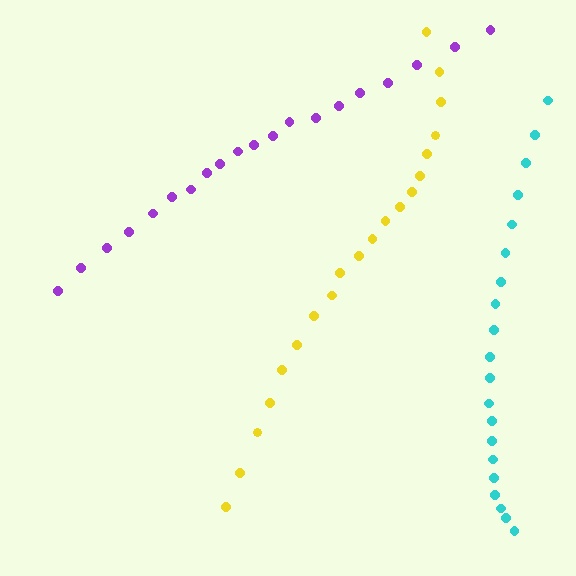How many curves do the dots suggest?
There are 3 distinct paths.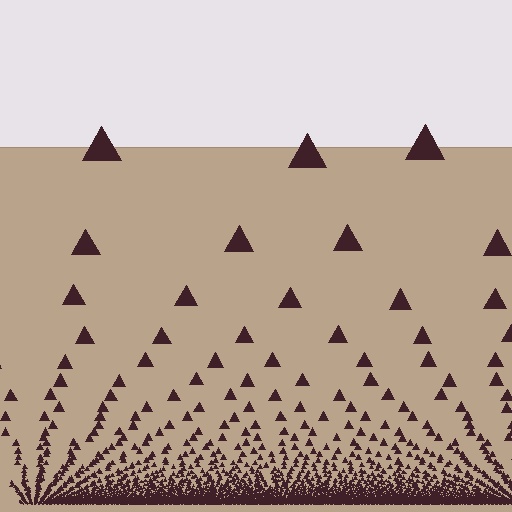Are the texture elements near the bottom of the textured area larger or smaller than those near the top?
Smaller. The gradient is inverted — elements near the bottom are smaller and denser.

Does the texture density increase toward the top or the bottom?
Density increases toward the bottom.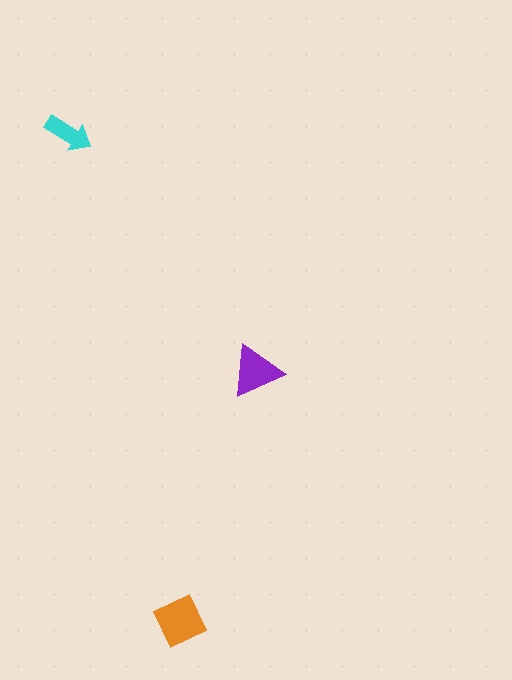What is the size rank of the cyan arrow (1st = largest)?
3rd.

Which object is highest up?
The cyan arrow is topmost.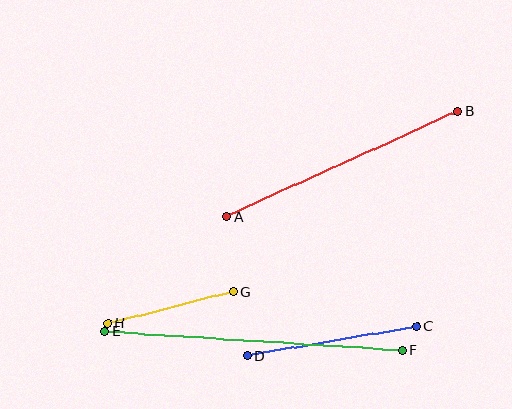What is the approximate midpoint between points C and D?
The midpoint is at approximately (332, 341) pixels.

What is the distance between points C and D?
The distance is approximately 172 pixels.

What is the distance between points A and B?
The distance is approximately 255 pixels.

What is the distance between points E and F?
The distance is approximately 298 pixels.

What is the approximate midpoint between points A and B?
The midpoint is at approximately (342, 163) pixels.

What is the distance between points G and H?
The distance is approximately 129 pixels.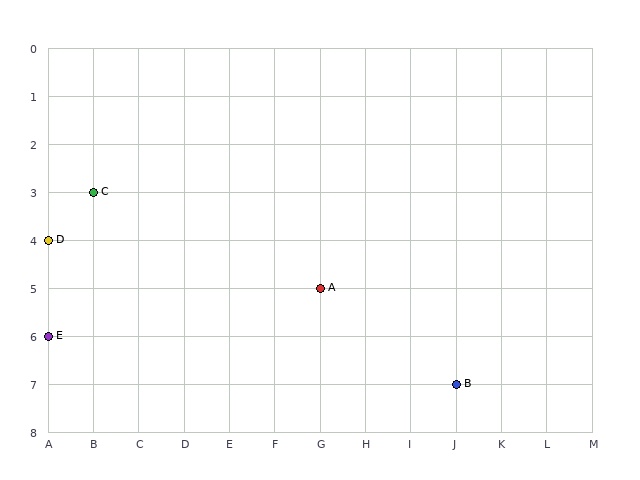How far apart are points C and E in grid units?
Points C and E are 1 column and 3 rows apart (about 3.2 grid units diagonally).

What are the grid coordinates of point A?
Point A is at grid coordinates (G, 5).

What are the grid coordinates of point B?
Point B is at grid coordinates (J, 7).